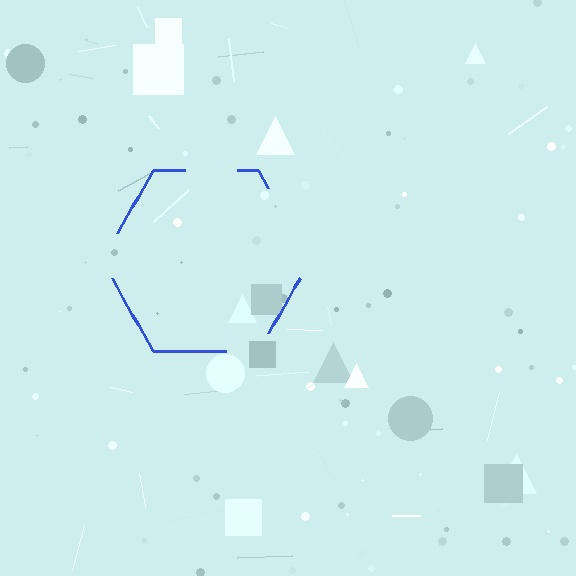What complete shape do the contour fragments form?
The contour fragments form a hexagon.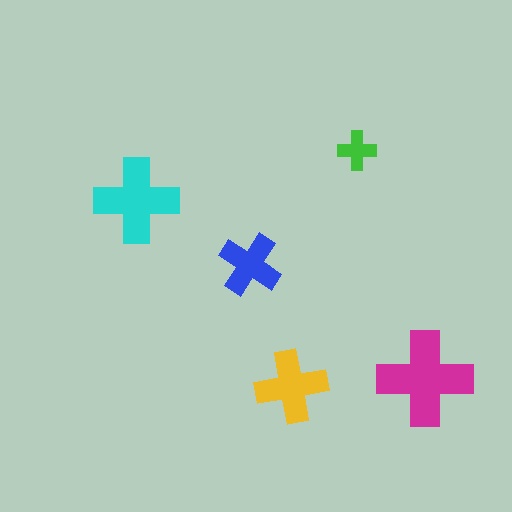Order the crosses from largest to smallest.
the magenta one, the cyan one, the yellow one, the blue one, the green one.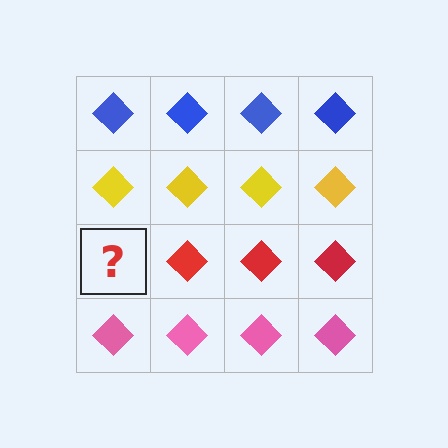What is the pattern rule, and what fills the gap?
The rule is that each row has a consistent color. The gap should be filled with a red diamond.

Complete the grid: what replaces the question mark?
The question mark should be replaced with a red diamond.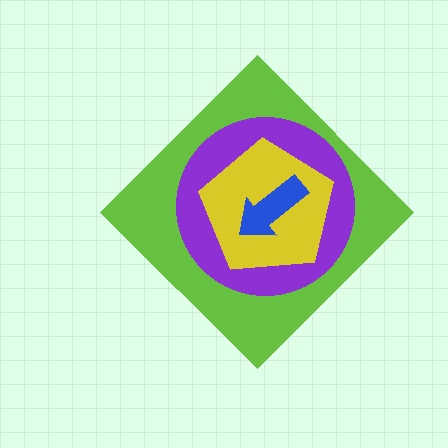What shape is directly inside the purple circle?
The yellow pentagon.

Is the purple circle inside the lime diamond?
Yes.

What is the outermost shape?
The lime diamond.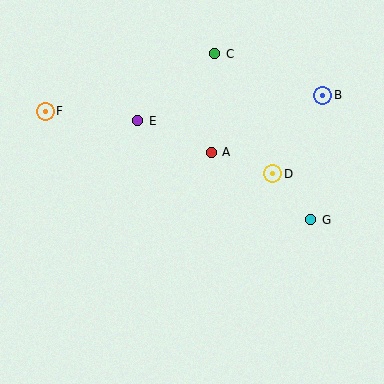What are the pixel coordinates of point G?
Point G is at (311, 220).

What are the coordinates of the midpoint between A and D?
The midpoint between A and D is at (242, 163).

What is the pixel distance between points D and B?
The distance between D and B is 93 pixels.